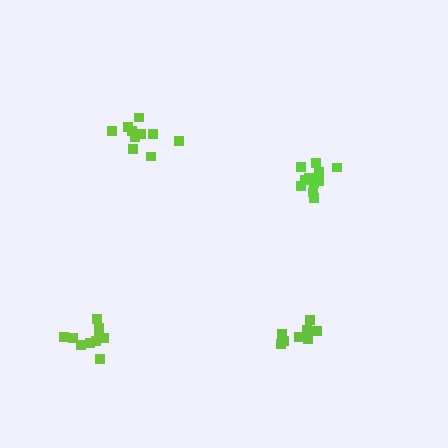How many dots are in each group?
Group 1: 11 dots, Group 2: 10 dots, Group 3: 8 dots, Group 4: 10 dots (39 total).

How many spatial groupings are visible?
There are 4 spatial groupings.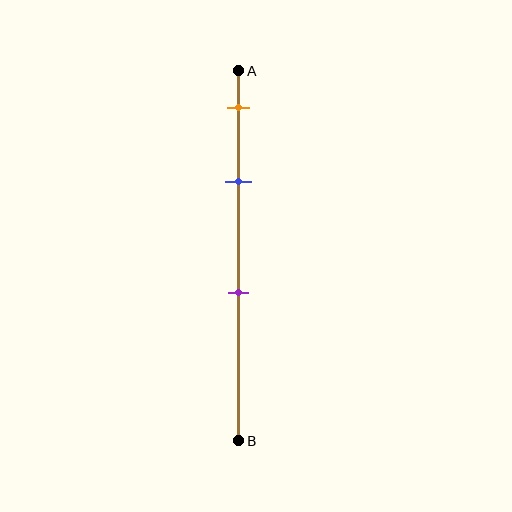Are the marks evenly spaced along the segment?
No, the marks are not evenly spaced.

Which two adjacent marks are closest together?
The orange and blue marks are the closest adjacent pair.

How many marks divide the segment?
There are 3 marks dividing the segment.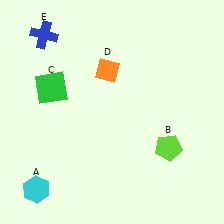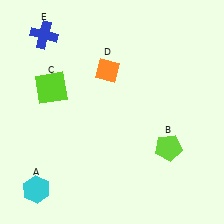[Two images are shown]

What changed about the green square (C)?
In Image 1, C is green. In Image 2, it changed to lime.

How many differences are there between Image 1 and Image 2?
There is 1 difference between the two images.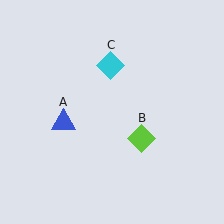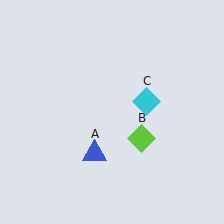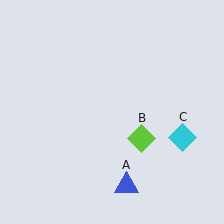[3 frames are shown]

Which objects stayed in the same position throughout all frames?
Lime diamond (object B) remained stationary.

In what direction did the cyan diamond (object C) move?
The cyan diamond (object C) moved down and to the right.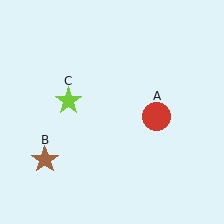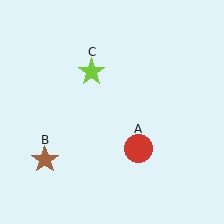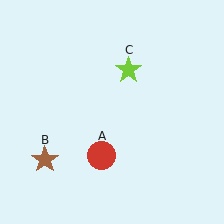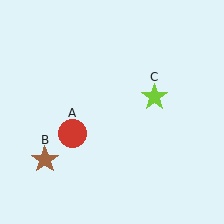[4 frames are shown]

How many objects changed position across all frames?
2 objects changed position: red circle (object A), lime star (object C).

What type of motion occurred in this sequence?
The red circle (object A), lime star (object C) rotated clockwise around the center of the scene.